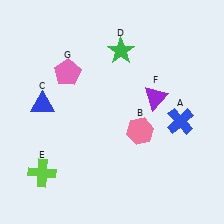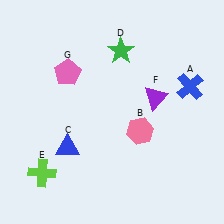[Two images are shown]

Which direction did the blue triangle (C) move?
The blue triangle (C) moved down.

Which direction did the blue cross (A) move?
The blue cross (A) moved up.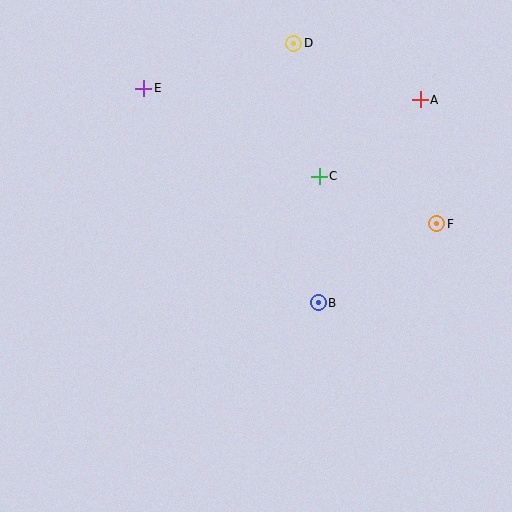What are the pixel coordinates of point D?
Point D is at (294, 43).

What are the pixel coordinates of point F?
Point F is at (437, 224).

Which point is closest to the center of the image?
Point B at (318, 303) is closest to the center.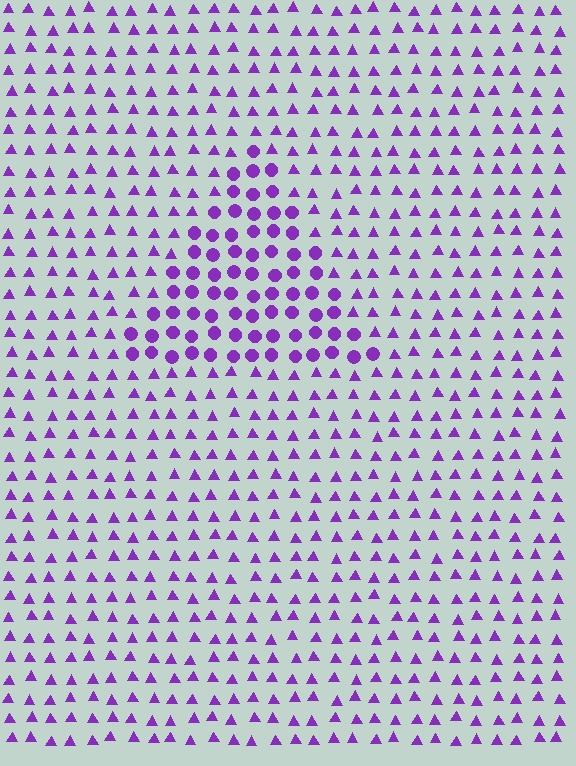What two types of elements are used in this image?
The image uses circles inside the triangle region and triangles outside it.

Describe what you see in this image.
The image is filled with small purple elements arranged in a uniform grid. A triangle-shaped region contains circles, while the surrounding area contains triangles. The boundary is defined purely by the change in element shape.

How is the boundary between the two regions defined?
The boundary is defined by a change in element shape: circles inside vs. triangles outside. All elements share the same color and spacing.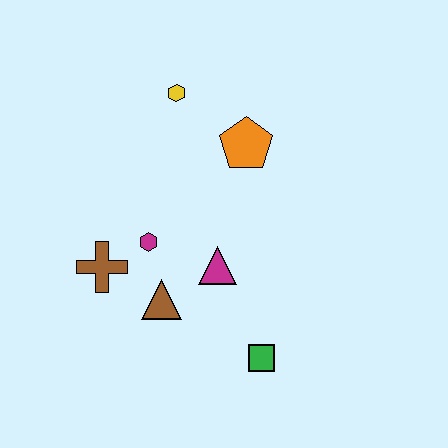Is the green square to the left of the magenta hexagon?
No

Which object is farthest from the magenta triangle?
The yellow hexagon is farthest from the magenta triangle.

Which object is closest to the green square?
The magenta triangle is closest to the green square.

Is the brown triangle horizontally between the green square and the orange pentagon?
No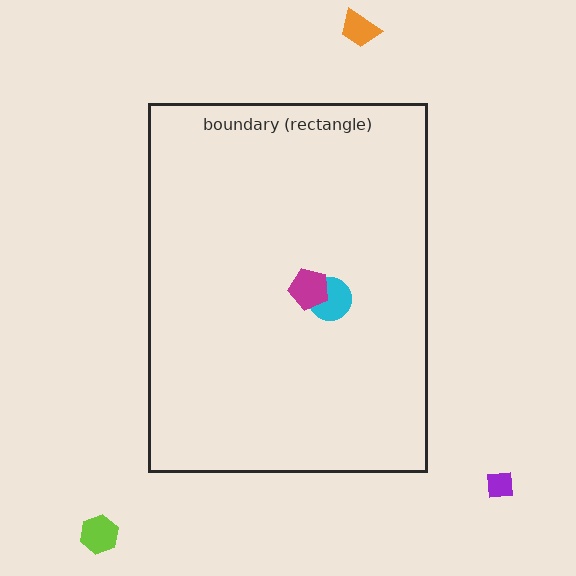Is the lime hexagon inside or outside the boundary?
Outside.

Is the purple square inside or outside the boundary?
Outside.